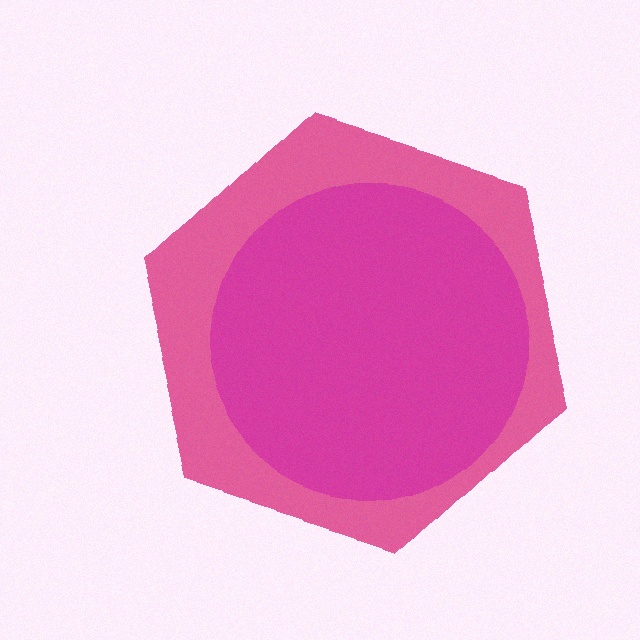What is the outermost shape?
The pink hexagon.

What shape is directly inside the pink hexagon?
The magenta circle.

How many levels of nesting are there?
2.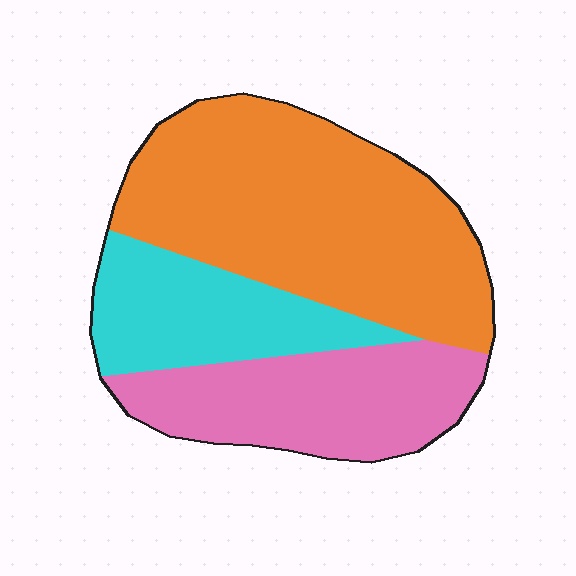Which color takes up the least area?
Cyan, at roughly 20%.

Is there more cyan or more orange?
Orange.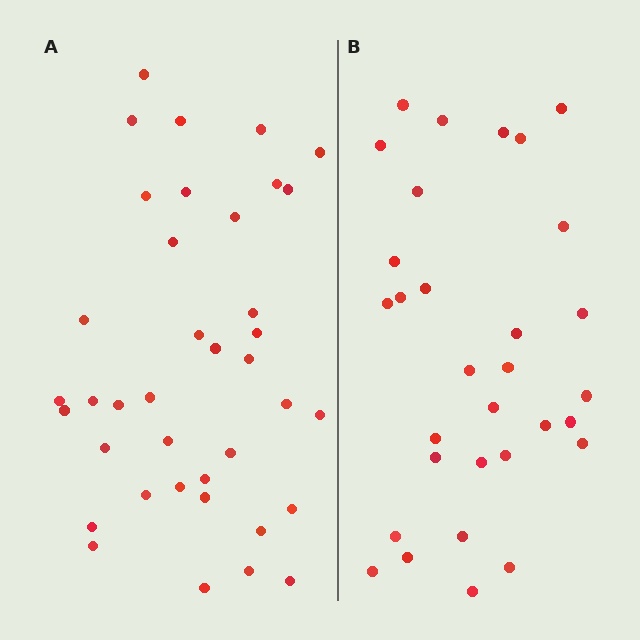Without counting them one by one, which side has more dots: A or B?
Region A (the left region) has more dots.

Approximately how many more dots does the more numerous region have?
Region A has roughly 8 or so more dots than region B.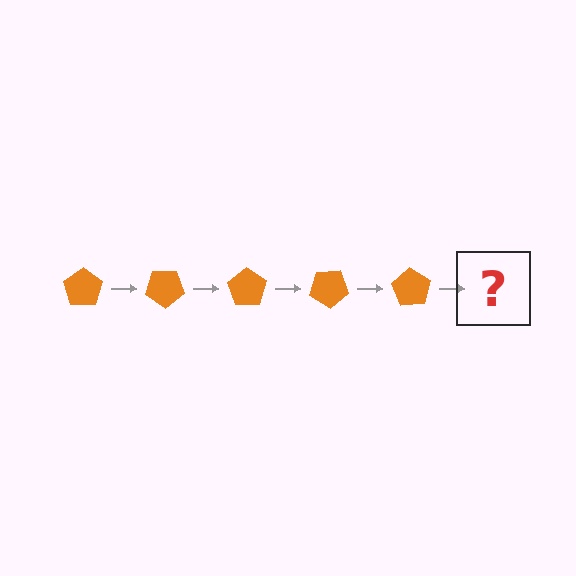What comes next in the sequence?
The next element should be an orange pentagon rotated 175 degrees.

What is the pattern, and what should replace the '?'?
The pattern is that the pentagon rotates 35 degrees each step. The '?' should be an orange pentagon rotated 175 degrees.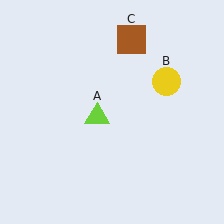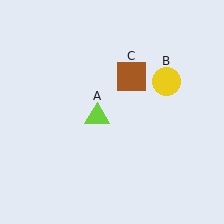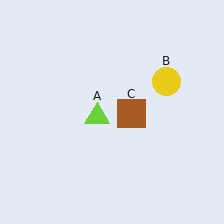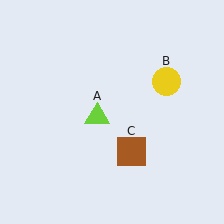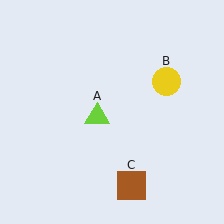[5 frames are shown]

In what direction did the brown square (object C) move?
The brown square (object C) moved down.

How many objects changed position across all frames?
1 object changed position: brown square (object C).